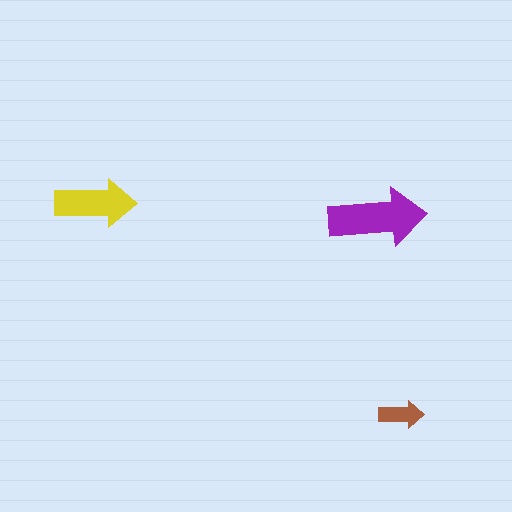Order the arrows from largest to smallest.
the purple one, the yellow one, the brown one.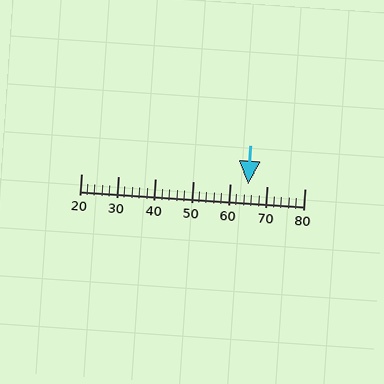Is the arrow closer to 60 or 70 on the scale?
The arrow is closer to 60.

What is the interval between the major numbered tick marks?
The major tick marks are spaced 10 units apart.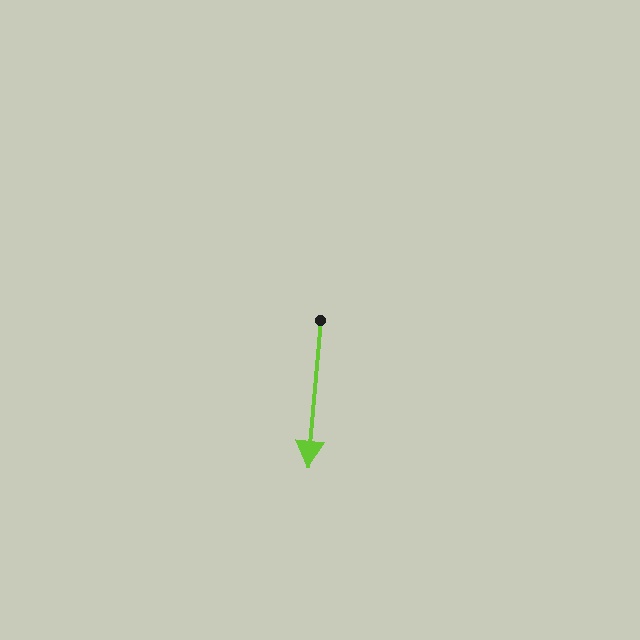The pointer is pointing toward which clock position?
Roughly 6 o'clock.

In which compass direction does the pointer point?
South.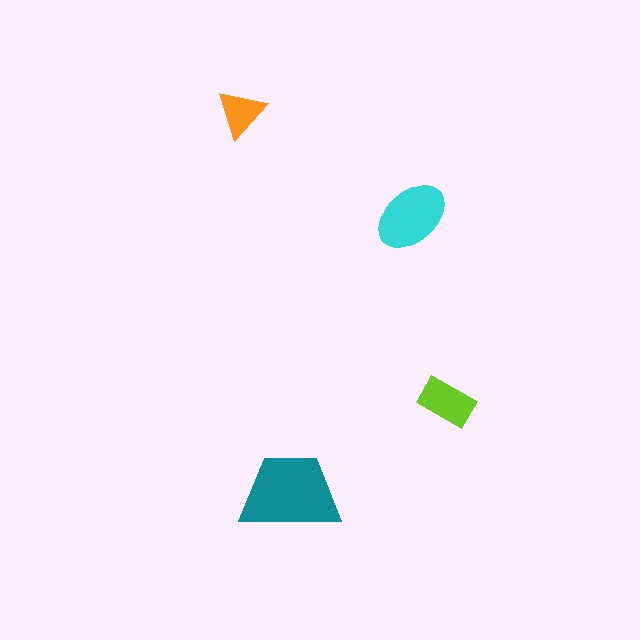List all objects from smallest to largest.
The orange triangle, the lime rectangle, the cyan ellipse, the teal trapezoid.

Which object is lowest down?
The teal trapezoid is bottommost.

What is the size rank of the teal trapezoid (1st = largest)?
1st.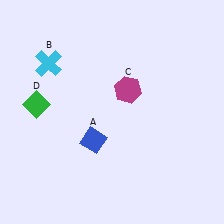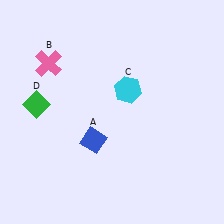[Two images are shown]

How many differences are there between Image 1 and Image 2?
There are 2 differences between the two images.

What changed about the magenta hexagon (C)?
In Image 1, C is magenta. In Image 2, it changed to cyan.